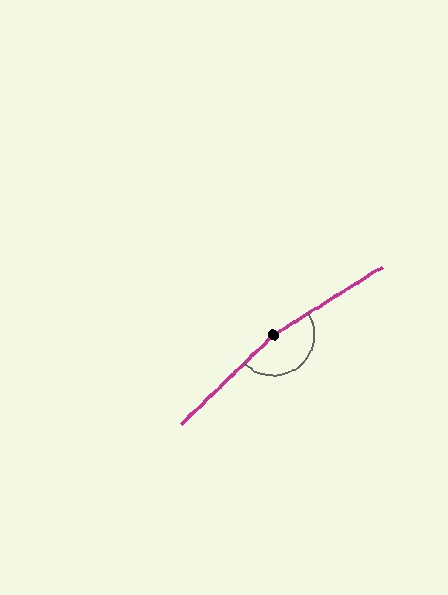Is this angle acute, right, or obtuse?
It is obtuse.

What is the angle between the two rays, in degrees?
Approximately 168 degrees.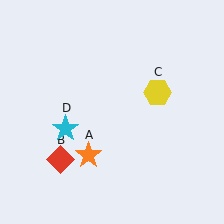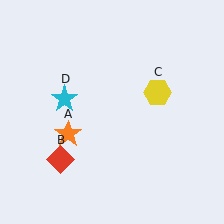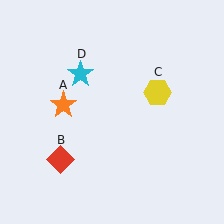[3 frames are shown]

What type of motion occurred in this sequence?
The orange star (object A), cyan star (object D) rotated clockwise around the center of the scene.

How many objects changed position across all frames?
2 objects changed position: orange star (object A), cyan star (object D).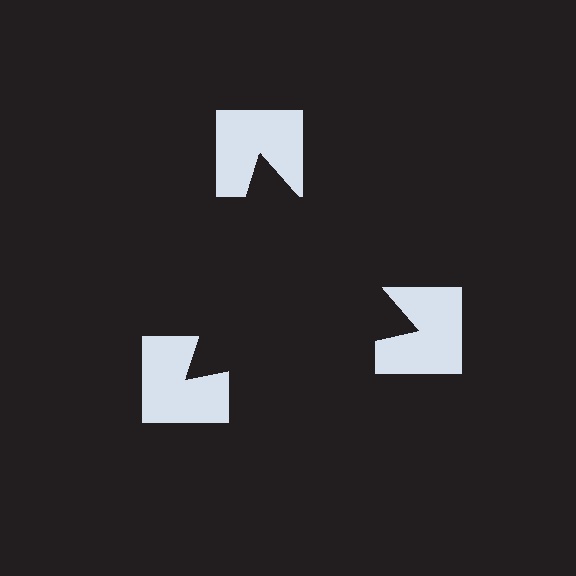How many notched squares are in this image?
There are 3 — one at each vertex of the illusory triangle.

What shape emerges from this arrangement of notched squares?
An illusory triangle — its edges are inferred from the aligned wedge cuts in the notched squares, not physically drawn.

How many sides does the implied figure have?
3 sides.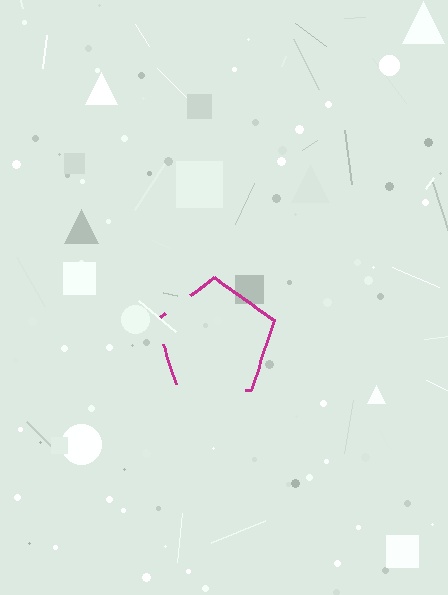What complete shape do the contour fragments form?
The contour fragments form a pentagon.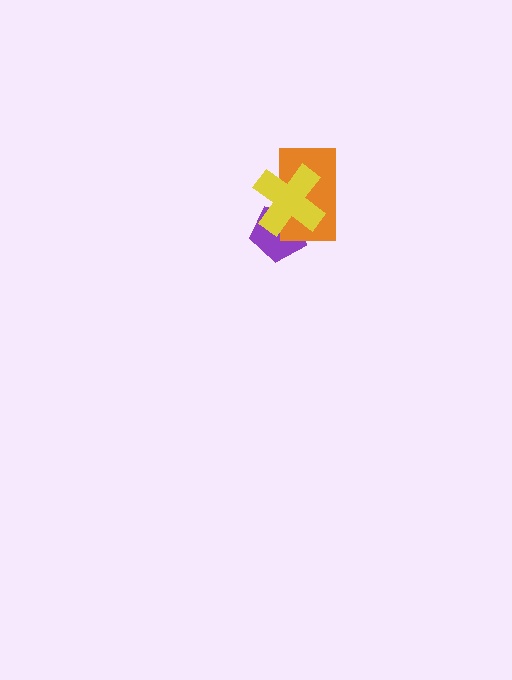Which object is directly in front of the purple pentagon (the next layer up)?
The orange rectangle is directly in front of the purple pentagon.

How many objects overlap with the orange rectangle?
2 objects overlap with the orange rectangle.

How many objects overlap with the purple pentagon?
2 objects overlap with the purple pentagon.